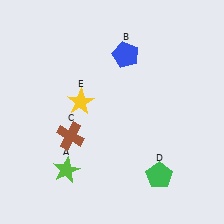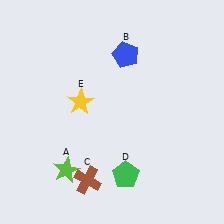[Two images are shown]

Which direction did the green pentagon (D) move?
The green pentagon (D) moved left.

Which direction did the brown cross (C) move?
The brown cross (C) moved down.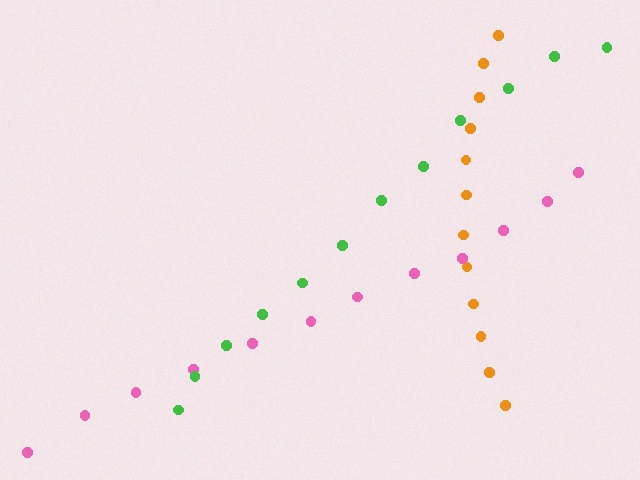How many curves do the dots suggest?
There are 3 distinct paths.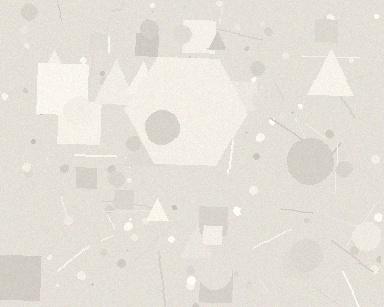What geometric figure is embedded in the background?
A hexagon is embedded in the background.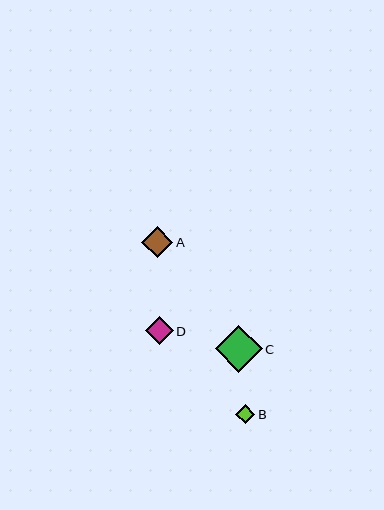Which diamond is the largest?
Diamond C is the largest with a size of approximately 47 pixels.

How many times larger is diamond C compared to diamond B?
Diamond C is approximately 2.5 times the size of diamond B.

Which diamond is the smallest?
Diamond B is the smallest with a size of approximately 19 pixels.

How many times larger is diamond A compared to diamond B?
Diamond A is approximately 1.6 times the size of diamond B.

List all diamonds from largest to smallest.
From largest to smallest: C, A, D, B.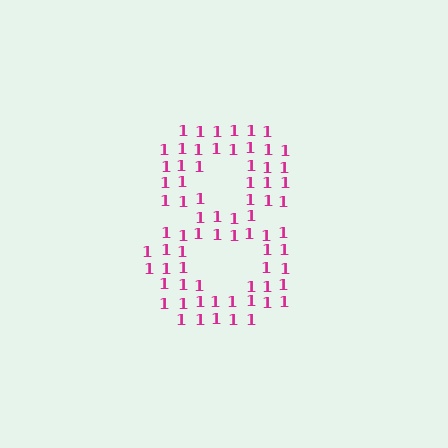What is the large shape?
The large shape is the digit 8.